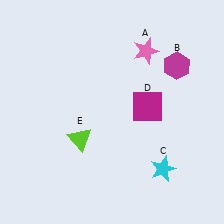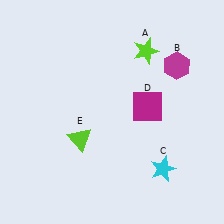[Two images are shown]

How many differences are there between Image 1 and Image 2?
There is 1 difference between the two images.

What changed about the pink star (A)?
In Image 1, A is pink. In Image 2, it changed to lime.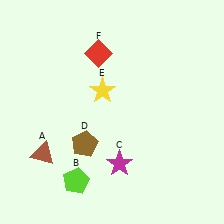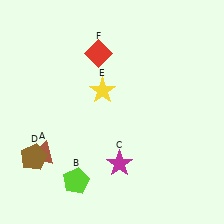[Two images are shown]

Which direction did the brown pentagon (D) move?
The brown pentagon (D) moved left.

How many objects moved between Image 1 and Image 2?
1 object moved between the two images.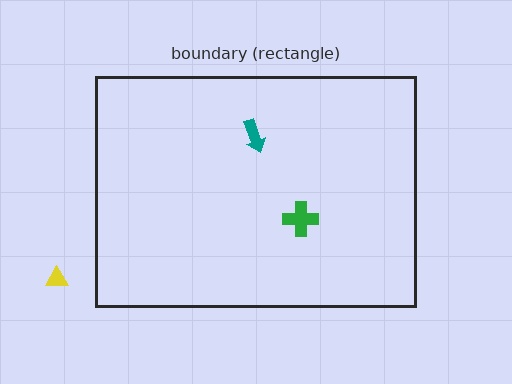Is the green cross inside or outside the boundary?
Inside.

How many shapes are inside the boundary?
2 inside, 1 outside.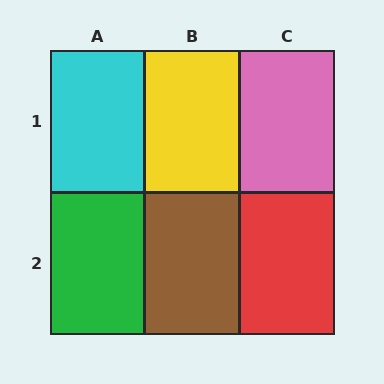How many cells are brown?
1 cell is brown.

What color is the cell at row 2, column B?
Brown.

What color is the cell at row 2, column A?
Green.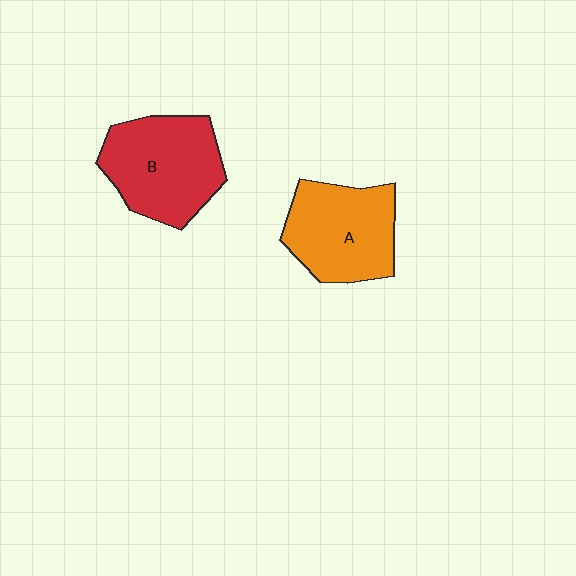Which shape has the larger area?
Shape B (red).